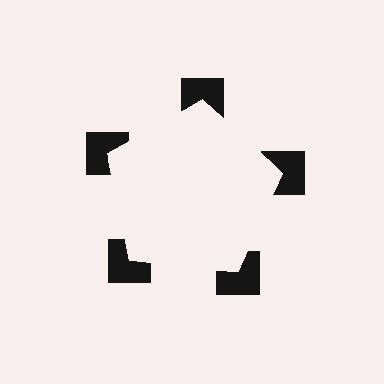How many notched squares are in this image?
There are 5 — one at each vertex of the illusory pentagon.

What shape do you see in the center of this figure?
An illusory pentagon — its edges are inferred from the aligned wedge cuts in the notched squares, not physically drawn.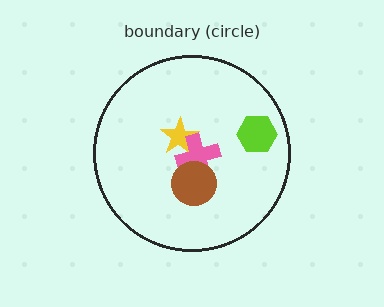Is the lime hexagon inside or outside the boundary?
Inside.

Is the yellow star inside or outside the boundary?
Inside.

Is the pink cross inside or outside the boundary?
Inside.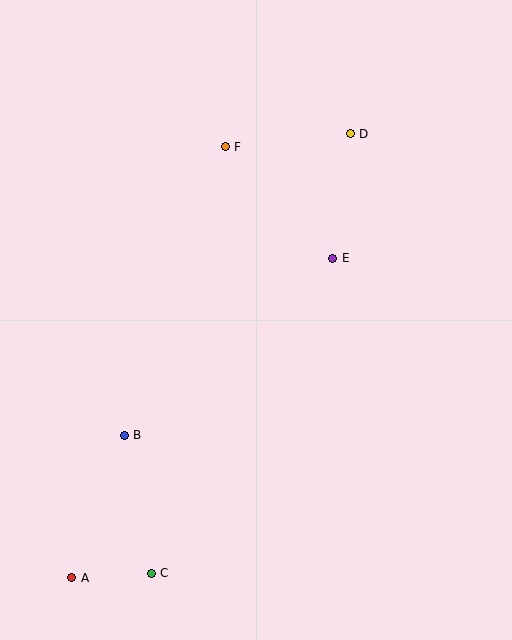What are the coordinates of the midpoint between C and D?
The midpoint between C and D is at (251, 353).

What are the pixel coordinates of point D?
Point D is at (350, 134).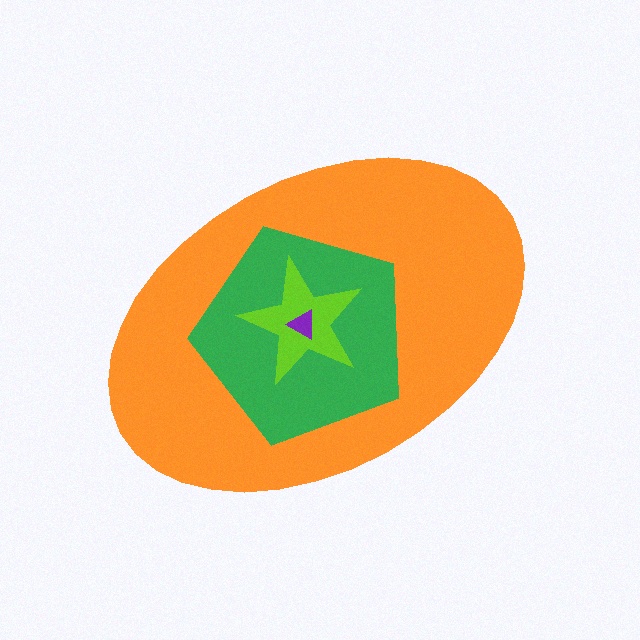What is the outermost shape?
The orange ellipse.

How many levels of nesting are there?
4.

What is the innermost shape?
The purple triangle.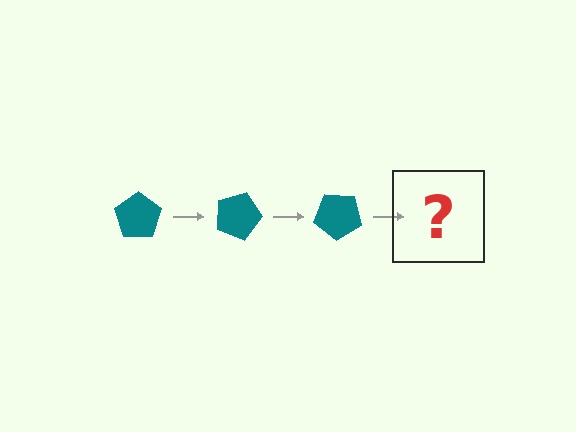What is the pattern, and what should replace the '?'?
The pattern is that the pentagon rotates 20 degrees each step. The '?' should be a teal pentagon rotated 60 degrees.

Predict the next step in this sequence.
The next step is a teal pentagon rotated 60 degrees.